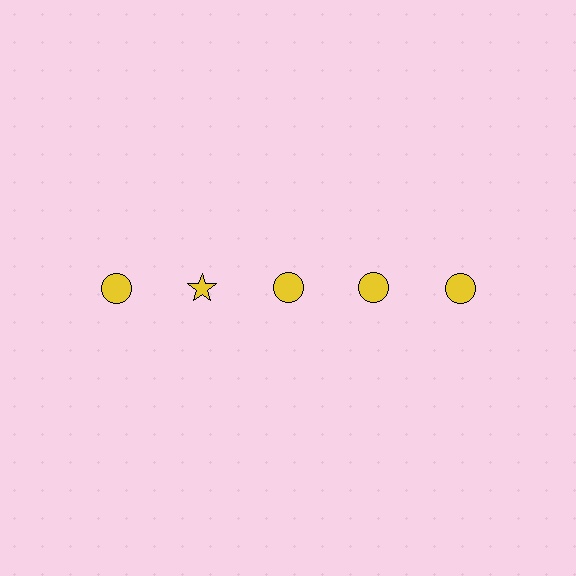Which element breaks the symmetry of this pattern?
The yellow star in the top row, second from left column breaks the symmetry. All other shapes are yellow circles.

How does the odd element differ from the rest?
It has a different shape: star instead of circle.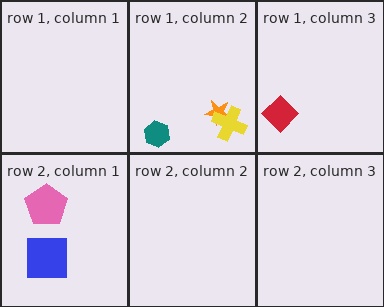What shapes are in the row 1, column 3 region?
The red diamond.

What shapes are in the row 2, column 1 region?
The blue square, the pink pentagon.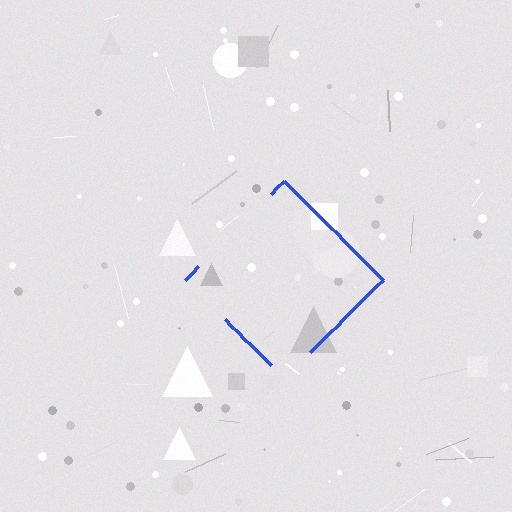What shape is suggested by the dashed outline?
The dashed outline suggests a diamond.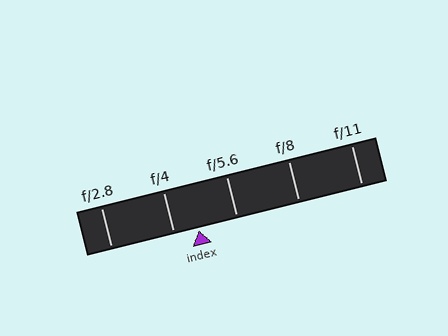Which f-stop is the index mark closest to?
The index mark is closest to f/4.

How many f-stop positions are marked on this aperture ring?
There are 5 f-stop positions marked.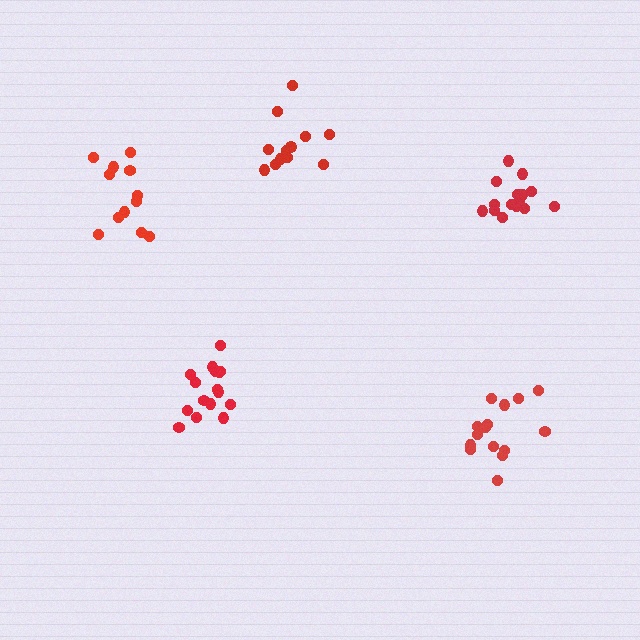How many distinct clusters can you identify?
There are 5 distinct clusters.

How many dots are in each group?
Group 1: 15 dots, Group 2: 16 dots, Group 3: 16 dots, Group 4: 12 dots, Group 5: 12 dots (71 total).